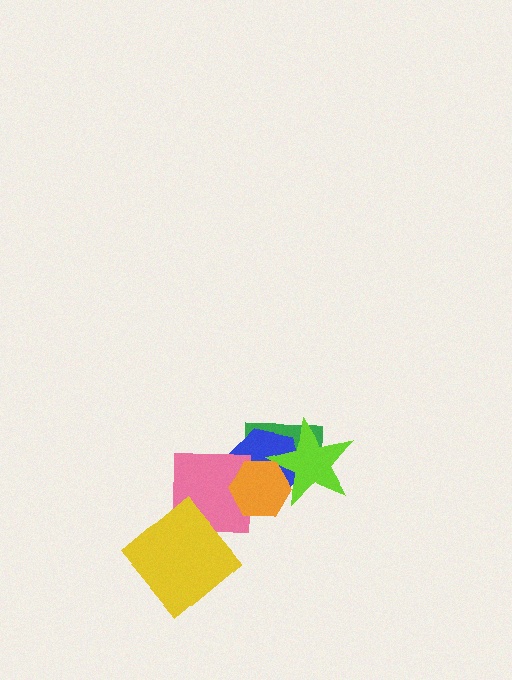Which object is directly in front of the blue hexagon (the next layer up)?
The pink square is directly in front of the blue hexagon.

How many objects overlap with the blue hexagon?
4 objects overlap with the blue hexagon.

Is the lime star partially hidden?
Yes, it is partially covered by another shape.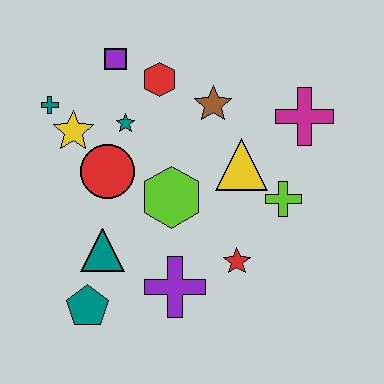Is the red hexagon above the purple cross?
Yes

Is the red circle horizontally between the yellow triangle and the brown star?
No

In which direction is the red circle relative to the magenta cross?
The red circle is to the left of the magenta cross.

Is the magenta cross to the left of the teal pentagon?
No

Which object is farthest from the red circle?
The magenta cross is farthest from the red circle.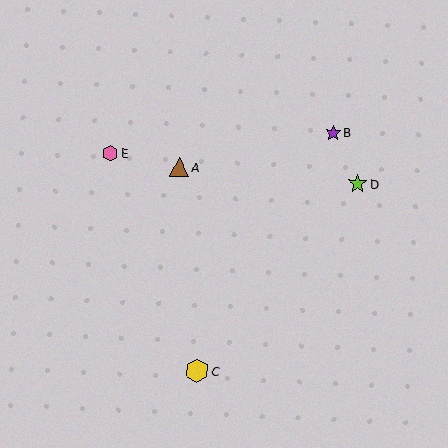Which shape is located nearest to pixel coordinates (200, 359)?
The yellow hexagon (labeled C) at (197, 371) is nearest to that location.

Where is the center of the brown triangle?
The center of the brown triangle is at (179, 167).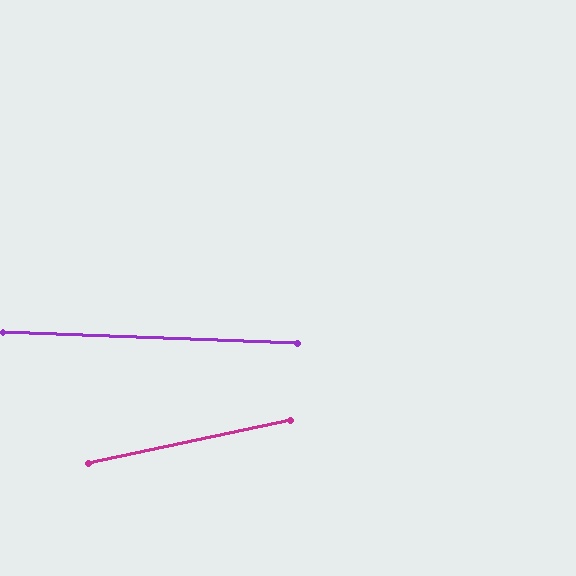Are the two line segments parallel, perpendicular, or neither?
Neither parallel nor perpendicular — they differ by about 14°.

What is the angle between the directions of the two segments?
Approximately 14 degrees.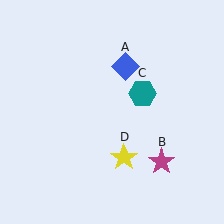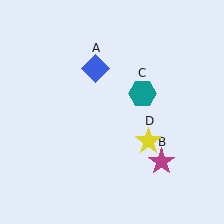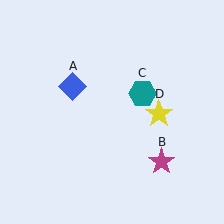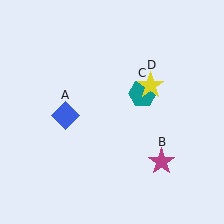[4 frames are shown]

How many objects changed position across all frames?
2 objects changed position: blue diamond (object A), yellow star (object D).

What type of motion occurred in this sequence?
The blue diamond (object A), yellow star (object D) rotated counterclockwise around the center of the scene.